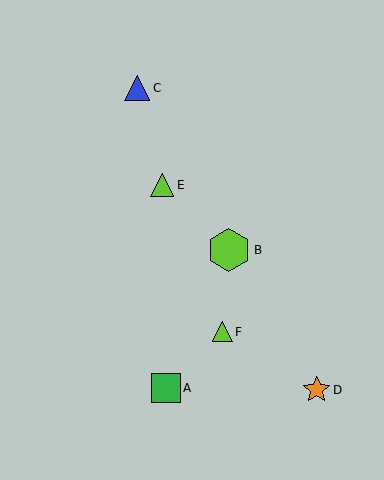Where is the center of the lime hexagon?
The center of the lime hexagon is at (229, 250).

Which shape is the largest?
The lime hexagon (labeled B) is the largest.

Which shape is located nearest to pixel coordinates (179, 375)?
The green square (labeled A) at (166, 388) is nearest to that location.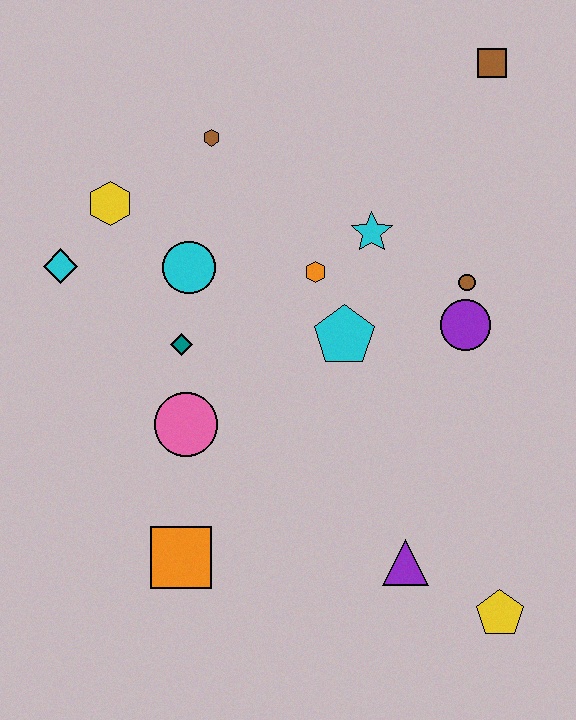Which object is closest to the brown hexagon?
The yellow hexagon is closest to the brown hexagon.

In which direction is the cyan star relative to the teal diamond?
The cyan star is to the right of the teal diamond.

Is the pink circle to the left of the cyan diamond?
No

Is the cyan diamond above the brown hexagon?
No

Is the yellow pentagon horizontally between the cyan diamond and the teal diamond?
No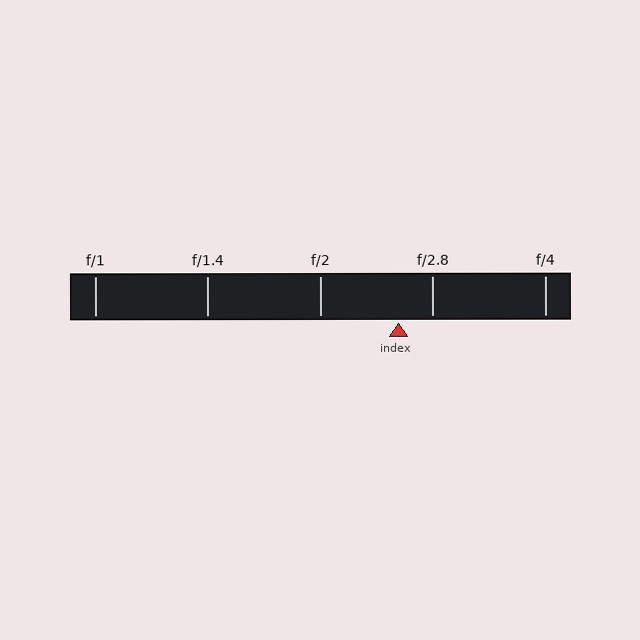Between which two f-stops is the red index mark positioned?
The index mark is between f/2 and f/2.8.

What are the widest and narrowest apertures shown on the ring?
The widest aperture shown is f/1 and the narrowest is f/4.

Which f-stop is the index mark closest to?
The index mark is closest to f/2.8.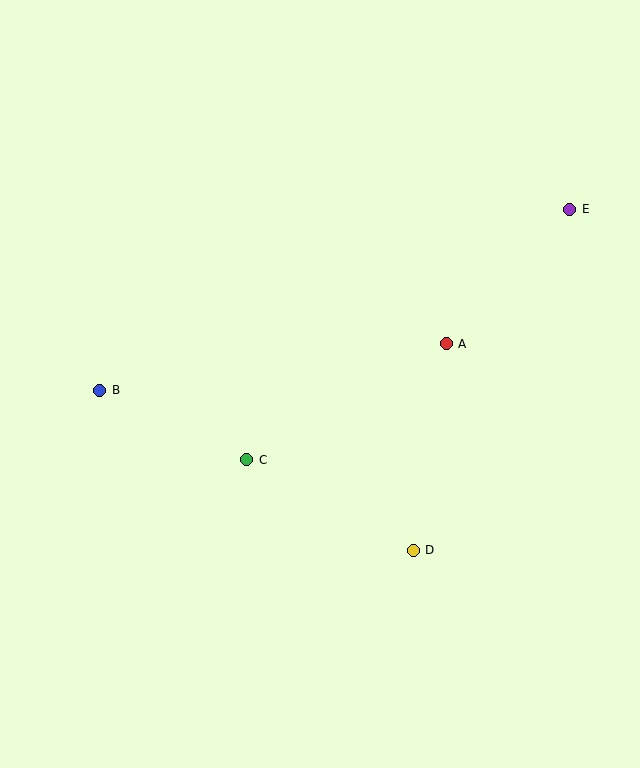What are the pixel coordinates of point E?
Point E is at (570, 209).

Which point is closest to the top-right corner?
Point E is closest to the top-right corner.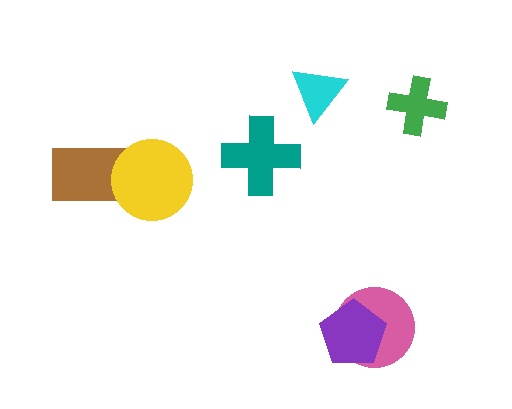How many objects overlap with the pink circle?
1 object overlaps with the pink circle.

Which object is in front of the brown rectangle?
The yellow circle is in front of the brown rectangle.